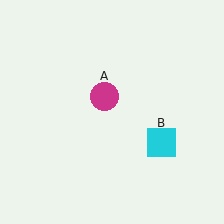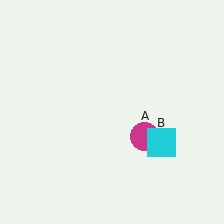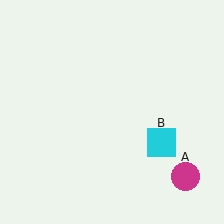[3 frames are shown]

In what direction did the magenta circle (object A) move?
The magenta circle (object A) moved down and to the right.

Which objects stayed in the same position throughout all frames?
Cyan square (object B) remained stationary.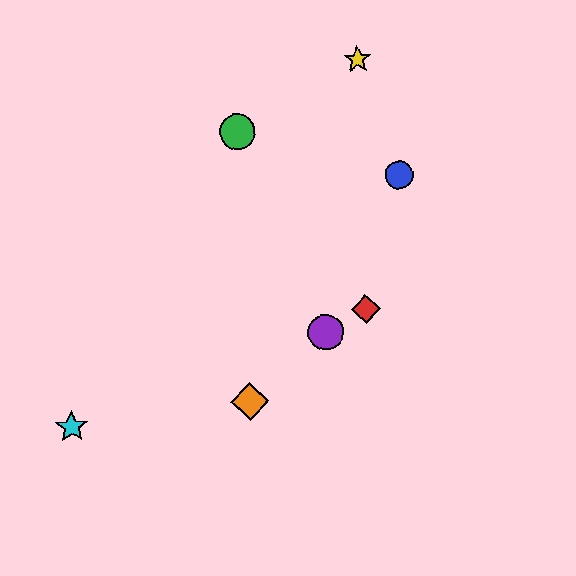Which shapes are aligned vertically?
The green circle, the orange diamond are aligned vertically.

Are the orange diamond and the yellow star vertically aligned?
No, the orange diamond is at x≈250 and the yellow star is at x≈358.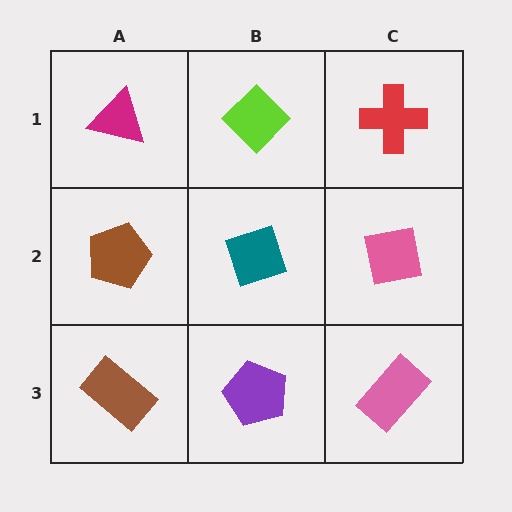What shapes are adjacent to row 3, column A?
A brown pentagon (row 2, column A), a purple pentagon (row 3, column B).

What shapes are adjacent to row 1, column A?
A brown pentagon (row 2, column A), a lime diamond (row 1, column B).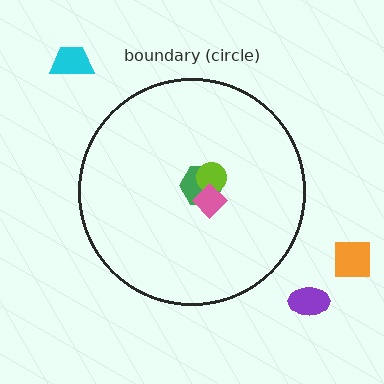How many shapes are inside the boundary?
3 inside, 3 outside.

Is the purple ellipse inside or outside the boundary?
Outside.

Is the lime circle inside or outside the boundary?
Inside.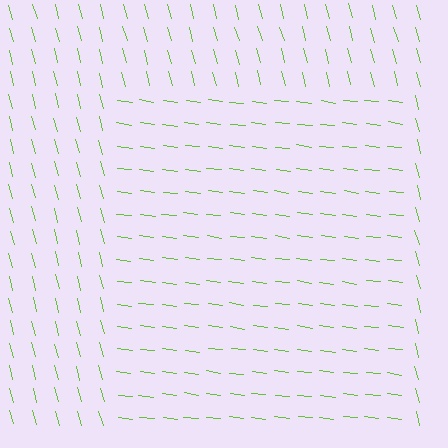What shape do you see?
I see a rectangle.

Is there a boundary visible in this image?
Yes, there is a texture boundary formed by a change in line orientation.